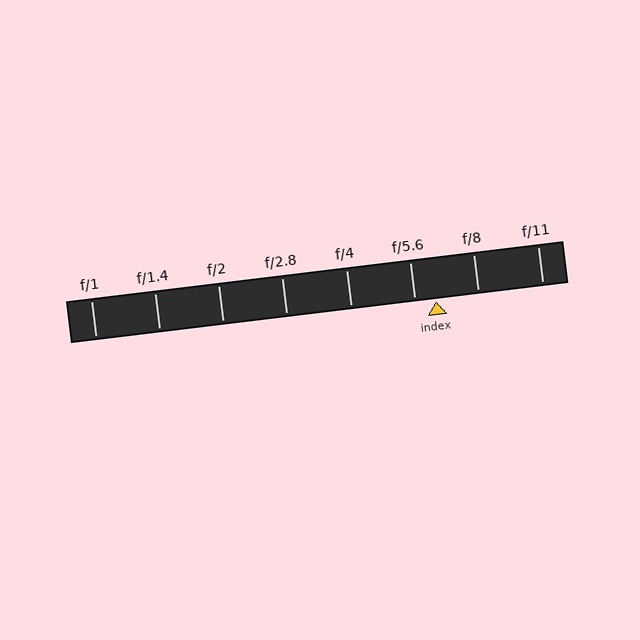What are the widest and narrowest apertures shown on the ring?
The widest aperture shown is f/1 and the narrowest is f/11.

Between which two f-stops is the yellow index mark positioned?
The index mark is between f/5.6 and f/8.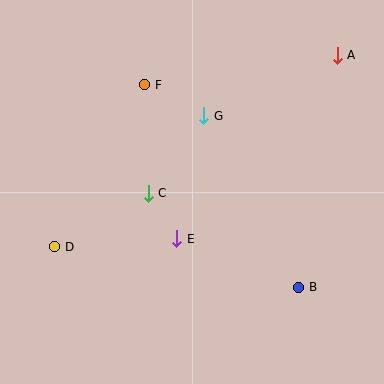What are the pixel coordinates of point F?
Point F is at (145, 85).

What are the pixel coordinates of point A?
Point A is at (337, 55).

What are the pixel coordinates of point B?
Point B is at (299, 287).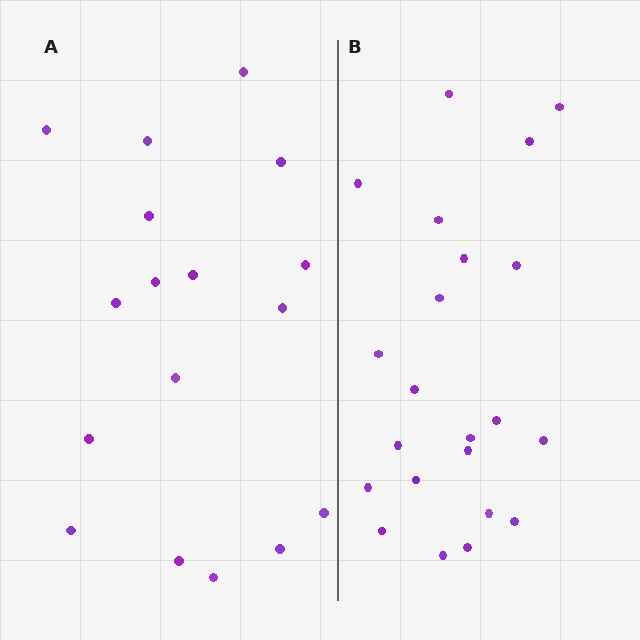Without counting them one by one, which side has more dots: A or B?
Region B (the right region) has more dots.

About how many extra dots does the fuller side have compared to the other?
Region B has about 5 more dots than region A.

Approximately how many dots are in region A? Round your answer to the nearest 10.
About 20 dots. (The exact count is 17, which rounds to 20.)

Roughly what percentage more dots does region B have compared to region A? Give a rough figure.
About 30% more.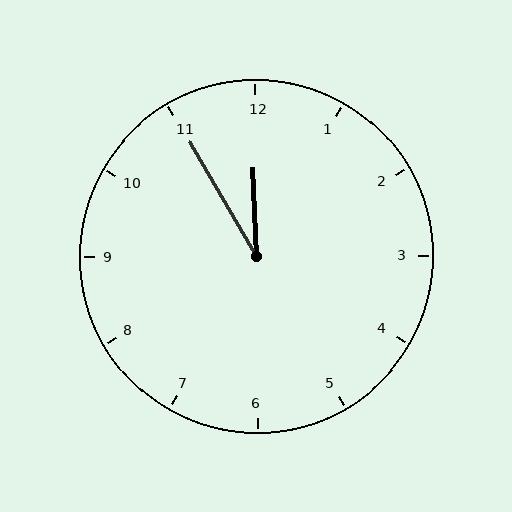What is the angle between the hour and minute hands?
Approximately 28 degrees.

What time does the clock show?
11:55.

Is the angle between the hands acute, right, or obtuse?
It is acute.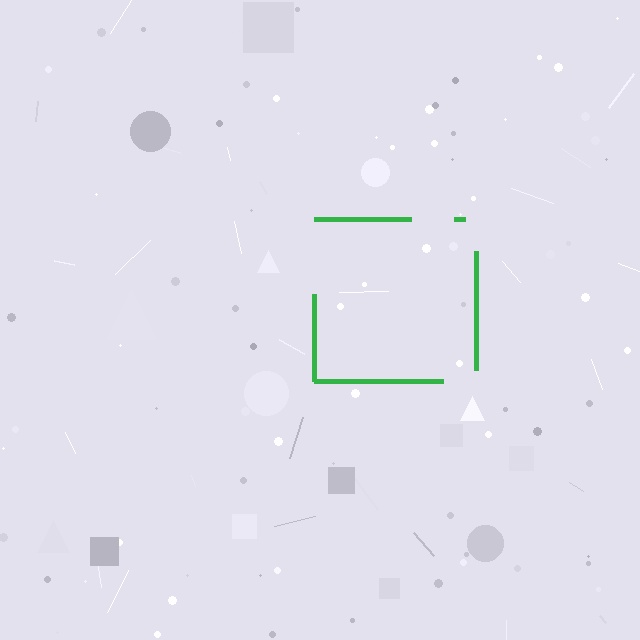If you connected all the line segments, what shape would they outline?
They would outline a square.